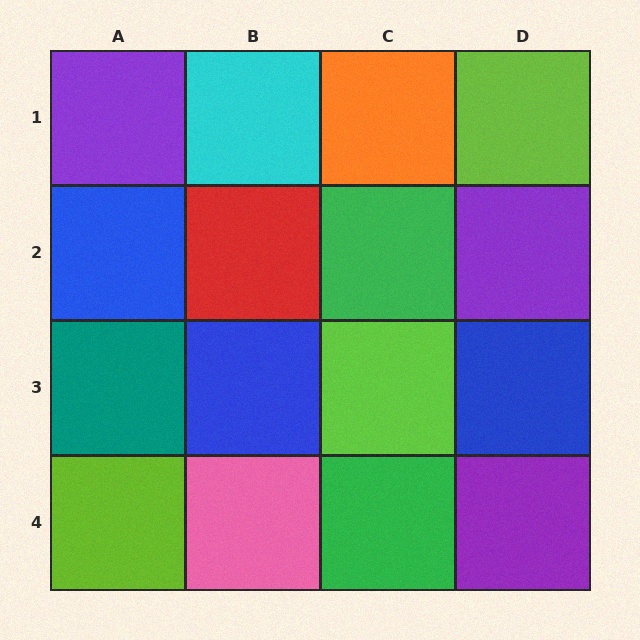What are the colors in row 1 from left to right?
Purple, cyan, orange, lime.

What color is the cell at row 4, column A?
Lime.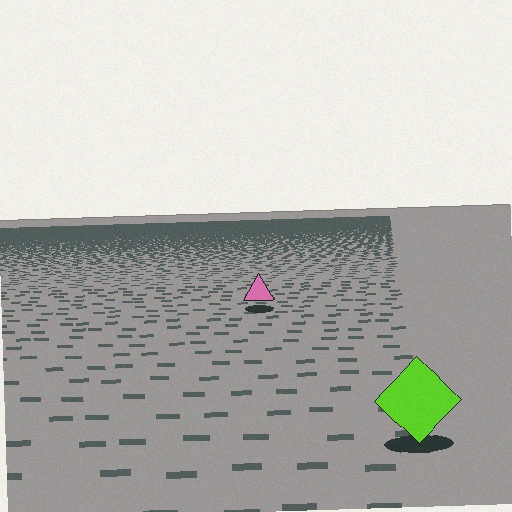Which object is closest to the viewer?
The lime diamond is closest. The texture marks near it are larger and more spread out.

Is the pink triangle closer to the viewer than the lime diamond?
No. The lime diamond is closer — you can tell from the texture gradient: the ground texture is coarser near it.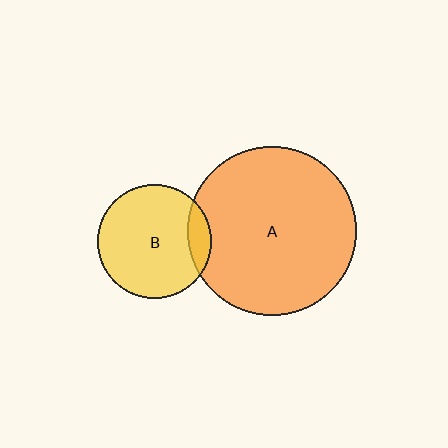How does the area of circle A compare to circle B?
Approximately 2.2 times.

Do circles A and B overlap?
Yes.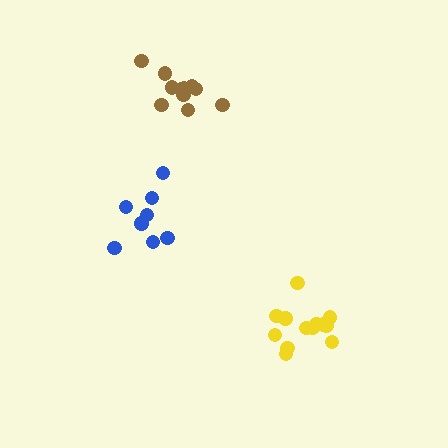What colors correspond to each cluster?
The clusters are colored: brown, blue, yellow.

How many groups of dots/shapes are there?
There are 3 groups.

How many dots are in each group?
Group 1: 11 dots, Group 2: 8 dots, Group 3: 13 dots (32 total).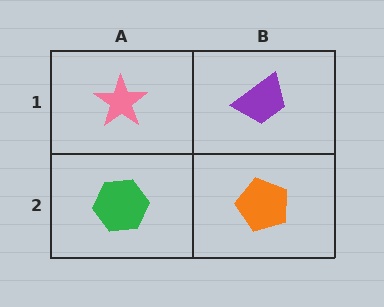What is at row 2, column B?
An orange pentagon.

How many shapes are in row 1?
2 shapes.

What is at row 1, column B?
A purple trapezoid.